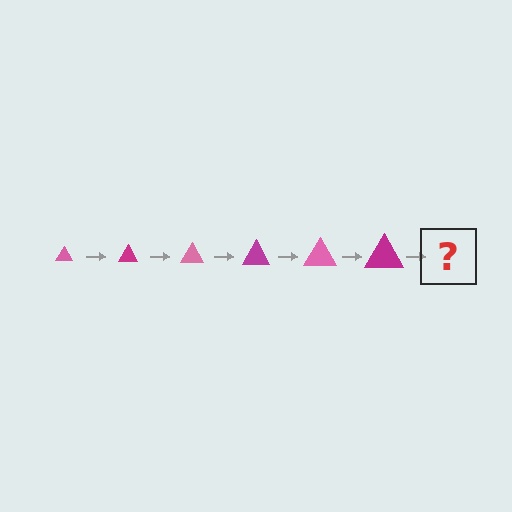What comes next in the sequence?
The next element should be a pink triangle, larger than the previous one.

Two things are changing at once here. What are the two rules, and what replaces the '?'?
The two rules are that the triangle grows larger each step and the color cycles through pink and magenta. The '?' should be a pink triangle, larger than the previous one.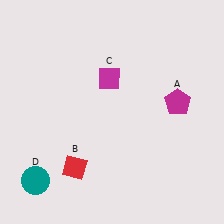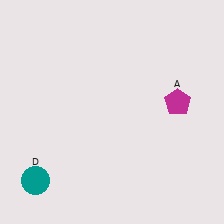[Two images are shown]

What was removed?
The magenta diamond (C), the red diamond (B) were removed in Image 2.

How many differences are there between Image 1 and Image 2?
There are 2 differences between the two images.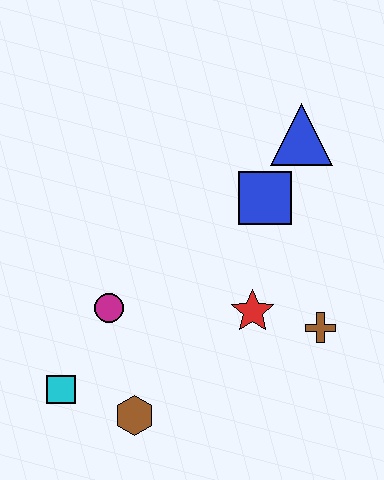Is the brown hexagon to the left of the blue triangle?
Yes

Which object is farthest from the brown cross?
The cyan square is farthest from the brown cross.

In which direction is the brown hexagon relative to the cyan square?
The brown hexagon is to the right of the cyan square.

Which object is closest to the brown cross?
The red star is closest to the brown cross.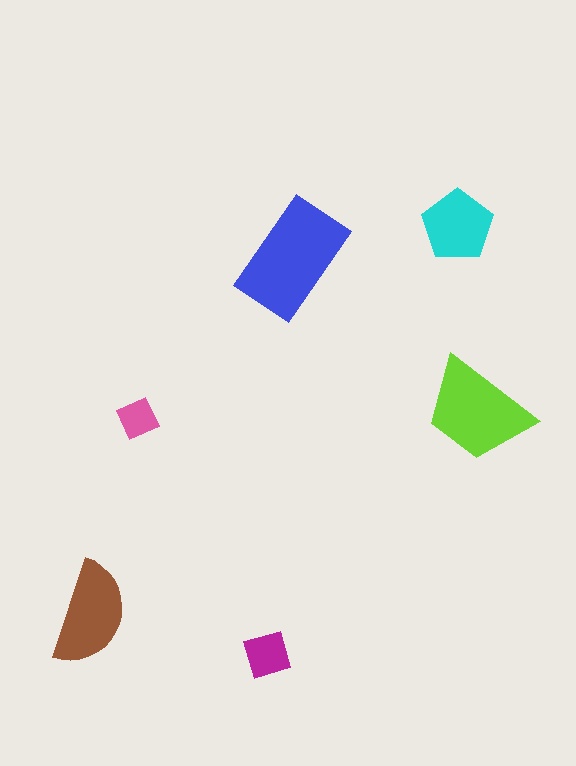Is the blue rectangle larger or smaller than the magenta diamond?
Larger.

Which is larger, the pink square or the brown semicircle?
The brown semicircle.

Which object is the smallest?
The pink square.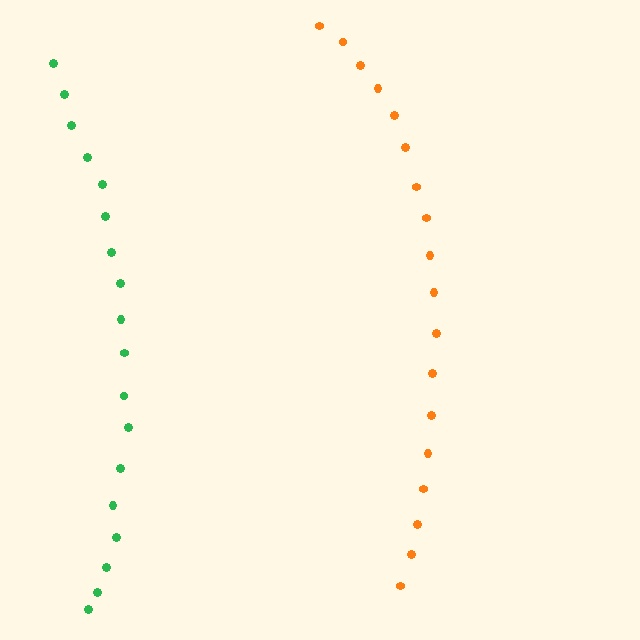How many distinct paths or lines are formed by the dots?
There are 2 distinct paths.